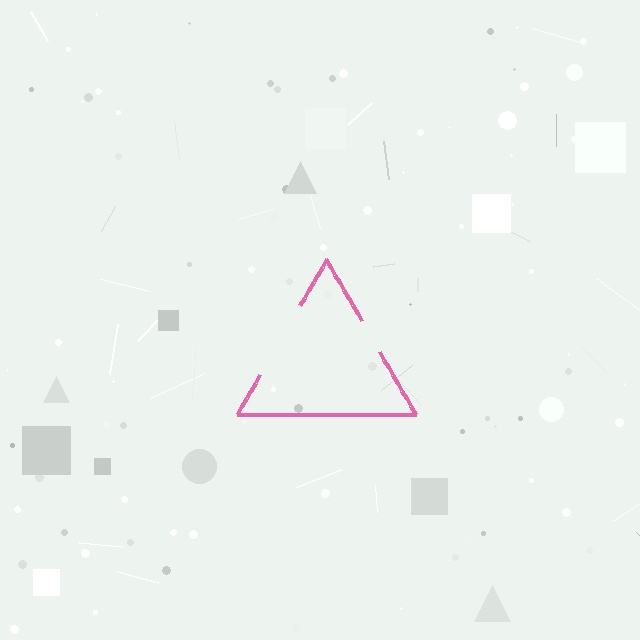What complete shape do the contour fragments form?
The contour fragments form a triangle.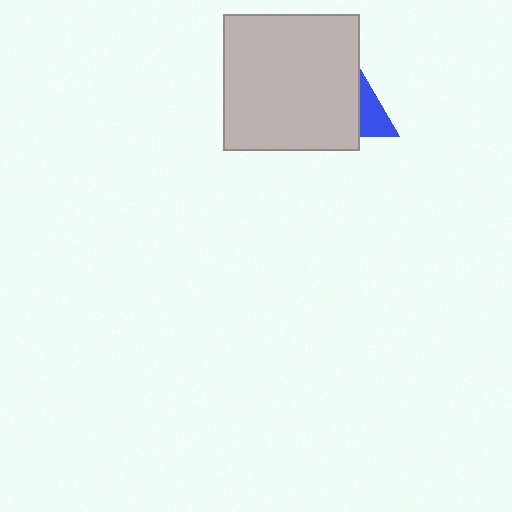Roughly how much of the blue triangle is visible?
A small part of it is visible (roughly 38%).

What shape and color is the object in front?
The object in front is a light gray square.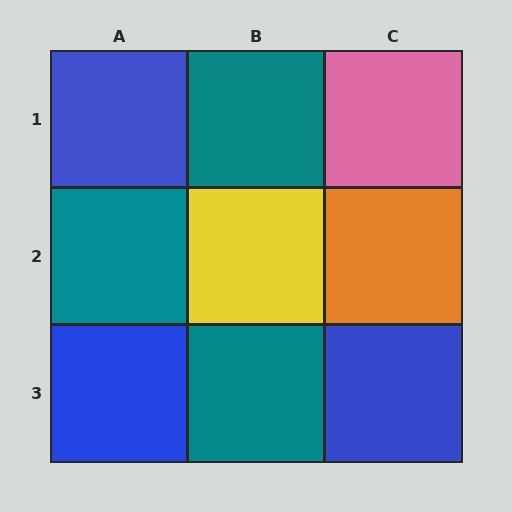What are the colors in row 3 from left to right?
Blue, teal, blue.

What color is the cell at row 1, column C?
Pink.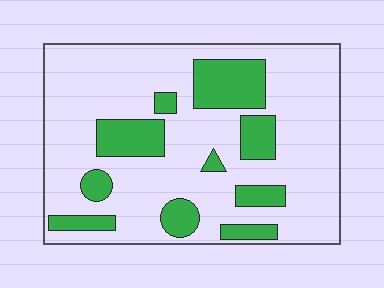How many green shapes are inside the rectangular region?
10.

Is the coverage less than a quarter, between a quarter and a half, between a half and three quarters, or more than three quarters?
Less than a quarter.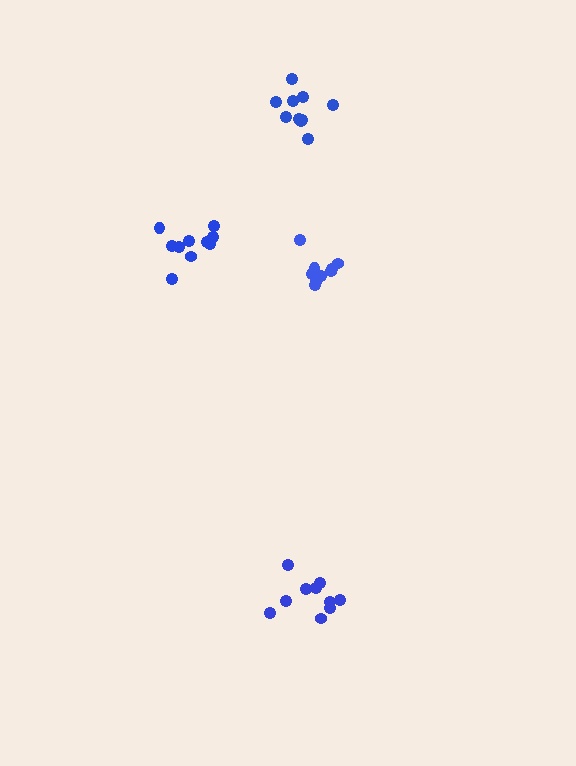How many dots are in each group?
Group 1: 10 dots, Group 2: 10 dots, Group 3: 10 dots, Group 4: 10 dots (40 total).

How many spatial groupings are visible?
There are 4 spatial groupings.